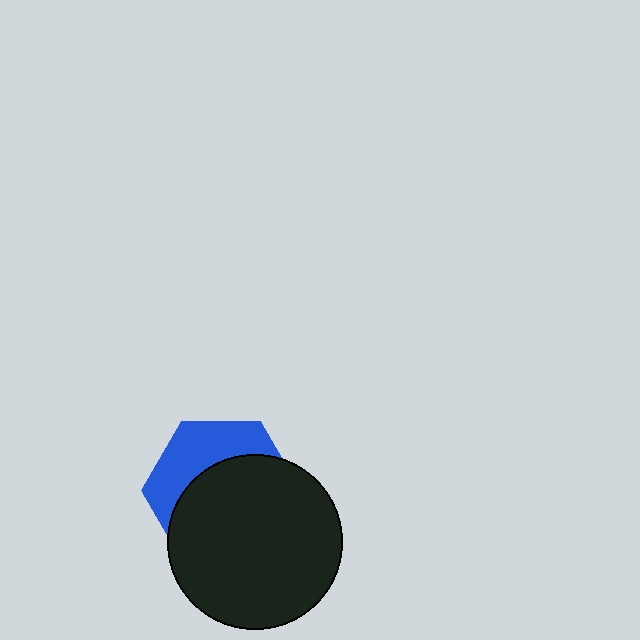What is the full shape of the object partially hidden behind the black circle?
The partially hidden object is a blue hexagon.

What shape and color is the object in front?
The object in front is a black circle.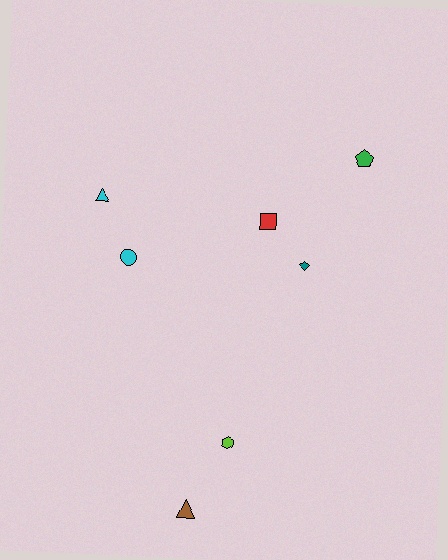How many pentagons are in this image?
There is 1 pentagon.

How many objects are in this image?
There are 7 objects.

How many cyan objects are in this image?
There are 2 cyan objects.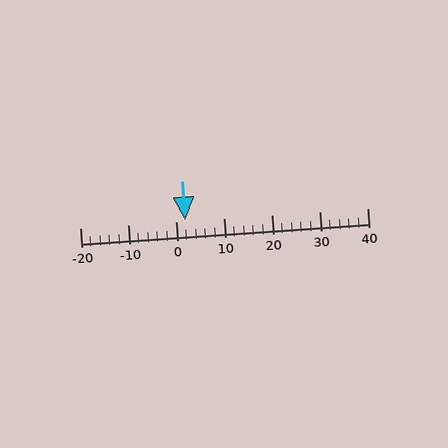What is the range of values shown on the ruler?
The ruler shows values from -20 to 40.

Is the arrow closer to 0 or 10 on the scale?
The arrow is closer to 0.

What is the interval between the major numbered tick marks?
The major tick marks are spaced 10 units apart.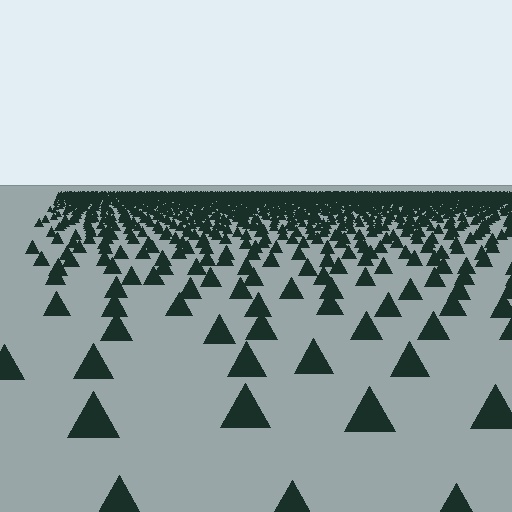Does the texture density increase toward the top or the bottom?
Density increases toward the top.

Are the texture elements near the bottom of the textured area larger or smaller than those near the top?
Larger. Near the bottom, elements are closer to the viewer and appear at a bigger on-screen size.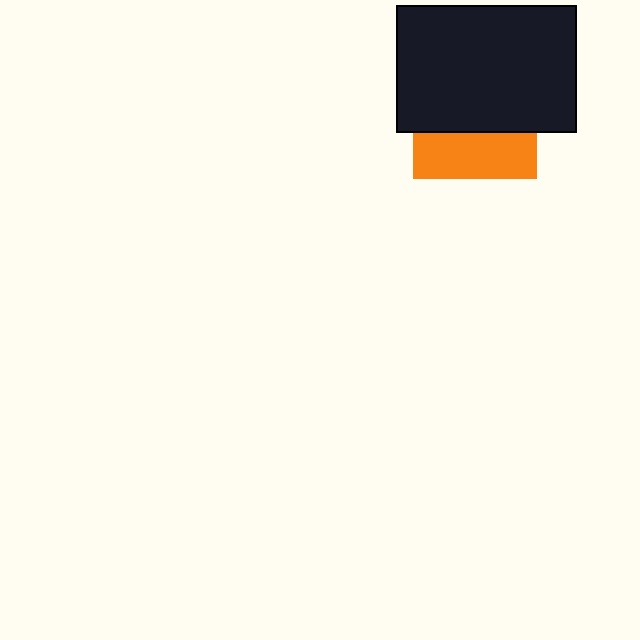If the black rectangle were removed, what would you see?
You would see the complete orange square.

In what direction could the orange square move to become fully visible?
The orange square could move down. That would shift it out from behind the black rectangle entirely.